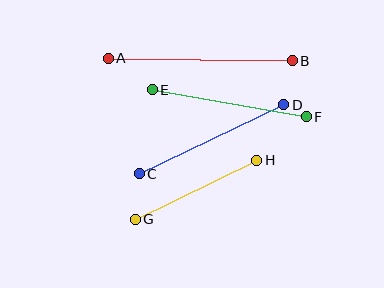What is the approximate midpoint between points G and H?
The midpoint is at approximately (196, 190) pixels.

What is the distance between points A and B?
The distance is approximately 184 pixels.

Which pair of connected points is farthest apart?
Points A and B are farthest apart.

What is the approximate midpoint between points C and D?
The midpoint is at approximately (212, 139) pixels.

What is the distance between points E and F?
The distance is approximately 156 pixels.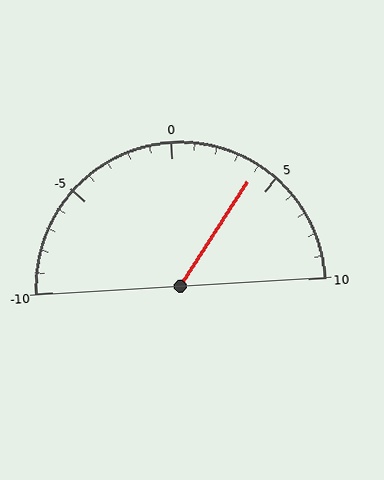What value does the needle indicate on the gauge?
The needle indicates approximately 4.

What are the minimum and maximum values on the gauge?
The gauge ranges from -10 to 10.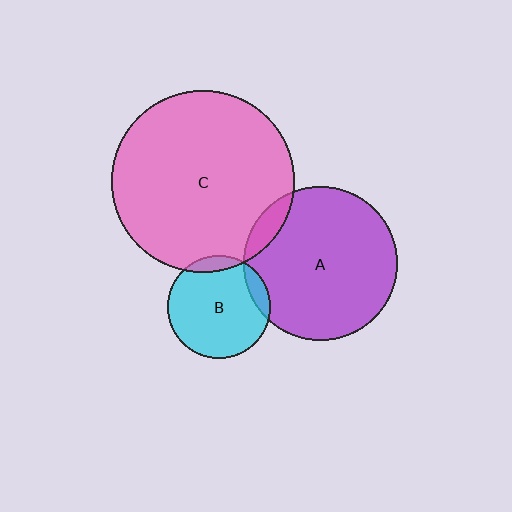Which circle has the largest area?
Circle C (pink).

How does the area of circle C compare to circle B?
Approximately 3.2 times.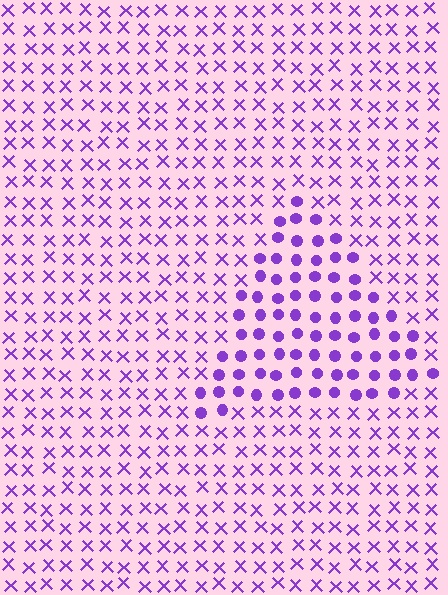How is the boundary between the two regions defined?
The boundary is defined by a change in element shape: circles inside vs. X marks outside. All elements share the same color and spacing.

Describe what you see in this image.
The image is filled with small purple elements arranged in a uniform grid. A triangle-shaped region contains circles, while the surrounding area contains X marks. The boundary is defined purely by the change in element shape.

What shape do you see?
I see a triangle.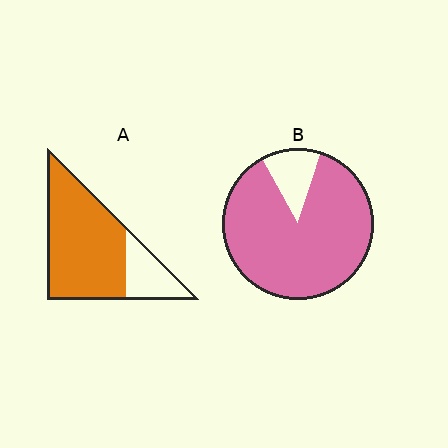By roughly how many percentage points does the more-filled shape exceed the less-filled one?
By roughly 10 percentage points (B over A).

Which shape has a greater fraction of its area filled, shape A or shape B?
Shape B.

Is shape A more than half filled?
Yes.